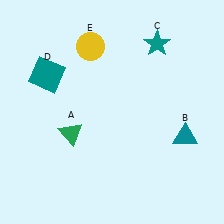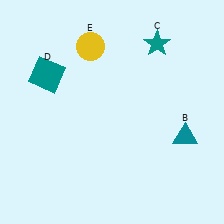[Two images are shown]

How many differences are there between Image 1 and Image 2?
There is 1 difference between the two images.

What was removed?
The green triangle (A) was removed in Image 2.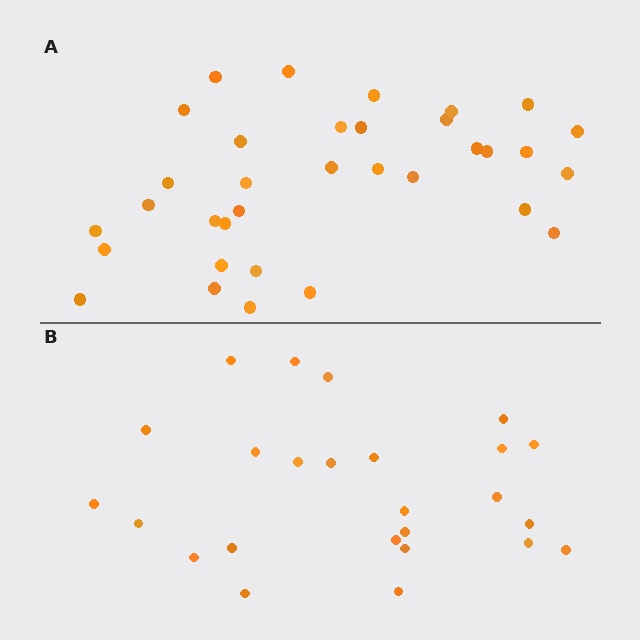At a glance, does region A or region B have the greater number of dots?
Region A (the top region) has more dots.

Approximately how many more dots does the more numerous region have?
Region A has roughly 8 or so more dots than region B.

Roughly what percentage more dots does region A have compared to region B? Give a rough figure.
About 35% more.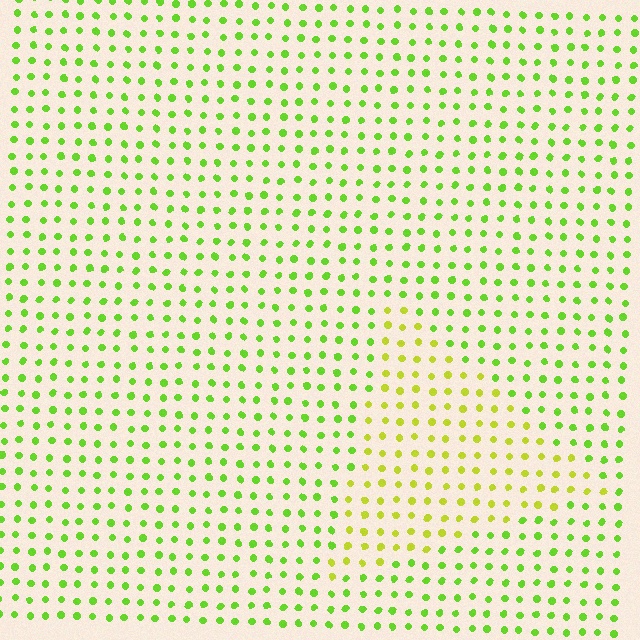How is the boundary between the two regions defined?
The boundary is defined purely by a slight shift in hue (about 30 degrees). Spacing, size, and orientation are identical on both sides.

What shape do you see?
I see a triangle.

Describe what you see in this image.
The image is filled with small lime elements in a uniform arrangement. A triangle-shaped region is visible where the elements are tinted to a slightly different hue, forming a subtle color boundary.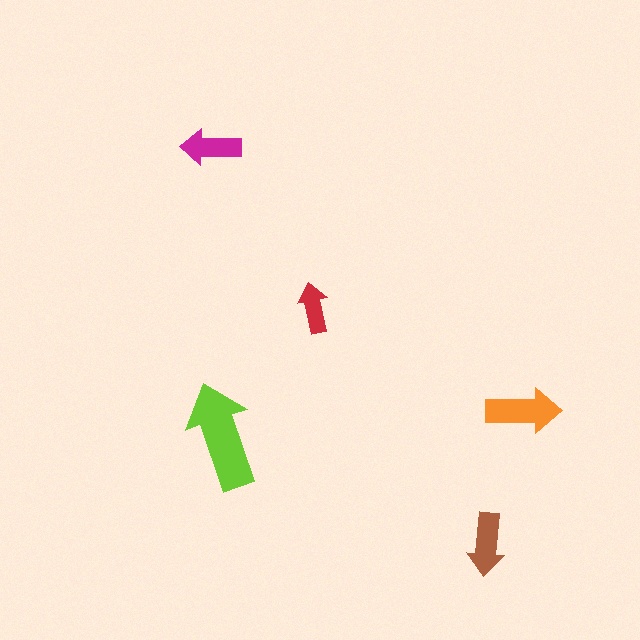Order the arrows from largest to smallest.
the lime one, the orange one, the brown one, the magenta one, the red one.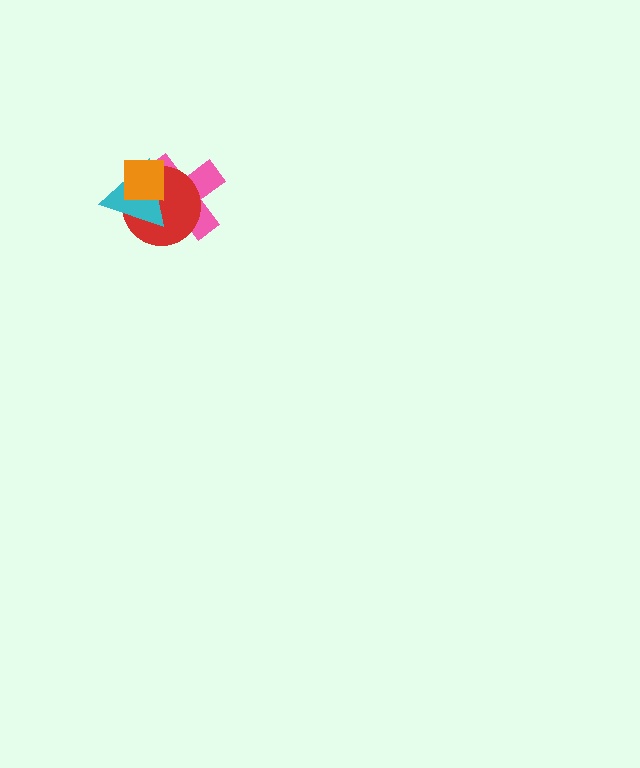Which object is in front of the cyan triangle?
The orange square is in front of the cyan triangle.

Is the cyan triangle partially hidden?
Yes, it is partially covered by another shape.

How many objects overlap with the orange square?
3 objects overlap with the orange square.